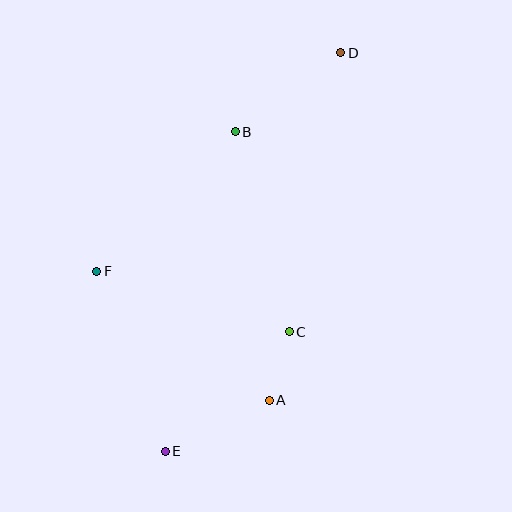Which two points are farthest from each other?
Points D and E are farthest from each other.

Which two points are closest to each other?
Points A and C are closest to each other.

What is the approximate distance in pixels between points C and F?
The distance between C and F is approximately 202 pixels.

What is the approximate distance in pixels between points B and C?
The distance between B and C is approximately 207 pixels.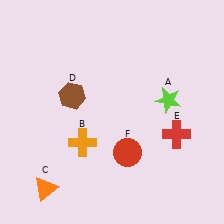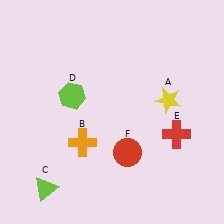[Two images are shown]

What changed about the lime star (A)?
In Image 1, A is lime. In Image 2, it changed to yellow.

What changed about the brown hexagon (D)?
In Image 1, D is brown. In Image 2, it changed to lime.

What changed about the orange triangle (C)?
In Image 1, C is orange. In Image 2, it changed to lime.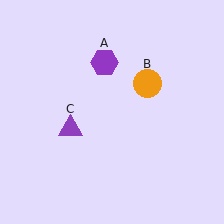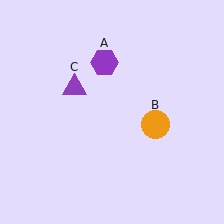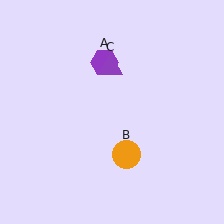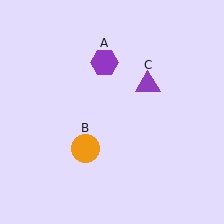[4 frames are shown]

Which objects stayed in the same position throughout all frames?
Purple hexagon (object A) remained stationary.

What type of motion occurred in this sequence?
The orange circle (object B), purple triangle (object C) rotated clockwise around the center of the scene.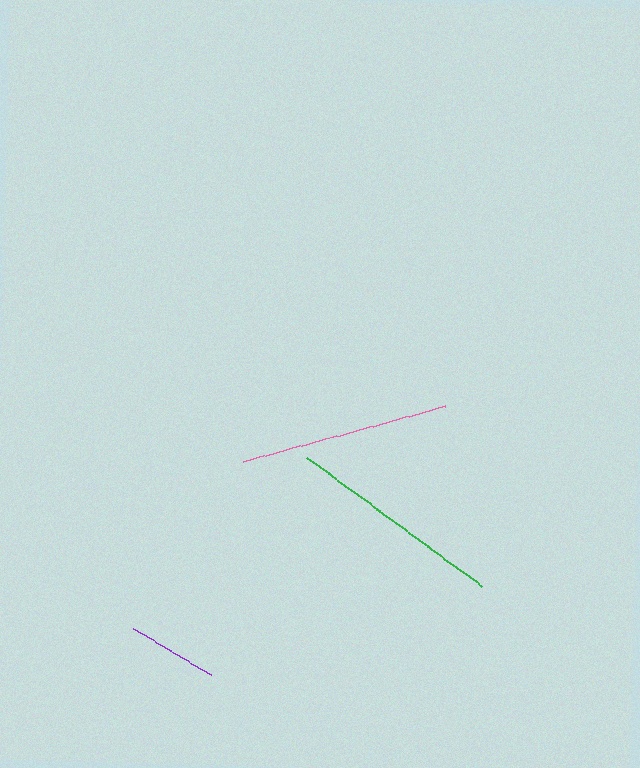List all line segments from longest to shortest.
From longest to shortest: green, pink, purple.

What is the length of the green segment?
The green segment is approximately 218 pixels long.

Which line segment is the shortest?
The purple line is the shortest at approximately 91 pixels.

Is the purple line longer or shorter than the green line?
The green line is longer than the purple line.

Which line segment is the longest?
The green line is the longest at approximately 218 pixels.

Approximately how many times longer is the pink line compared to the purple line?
The pink line is approximately 2.3 times the length of the purple line.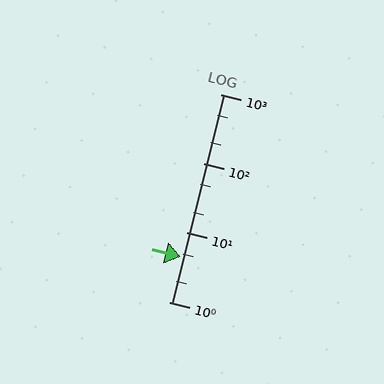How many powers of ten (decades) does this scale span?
The scale spans 3 decades, from 1 to 1000.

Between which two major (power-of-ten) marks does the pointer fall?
The pointer is between 1 and 10.